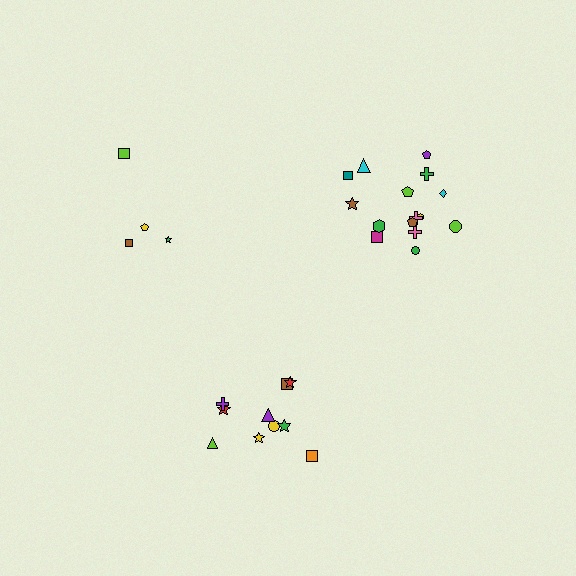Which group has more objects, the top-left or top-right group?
The top-right group.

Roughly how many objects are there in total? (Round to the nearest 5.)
Roughly 30 objects in total.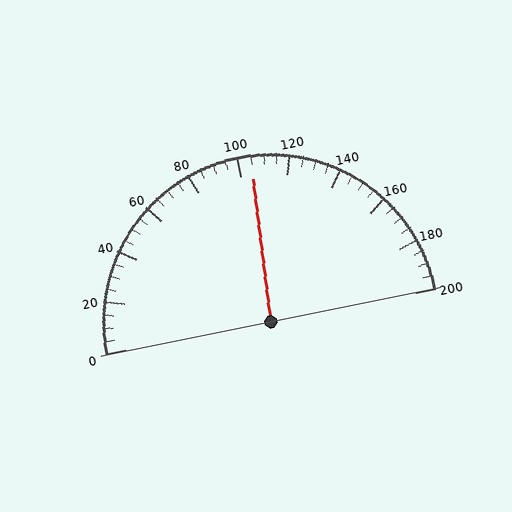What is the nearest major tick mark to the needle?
The nearest major tick mark is 100.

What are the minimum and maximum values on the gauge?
The gauge ranges from 0 to 200.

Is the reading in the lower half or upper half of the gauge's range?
The reading is in the upper half of the range (0 to 200).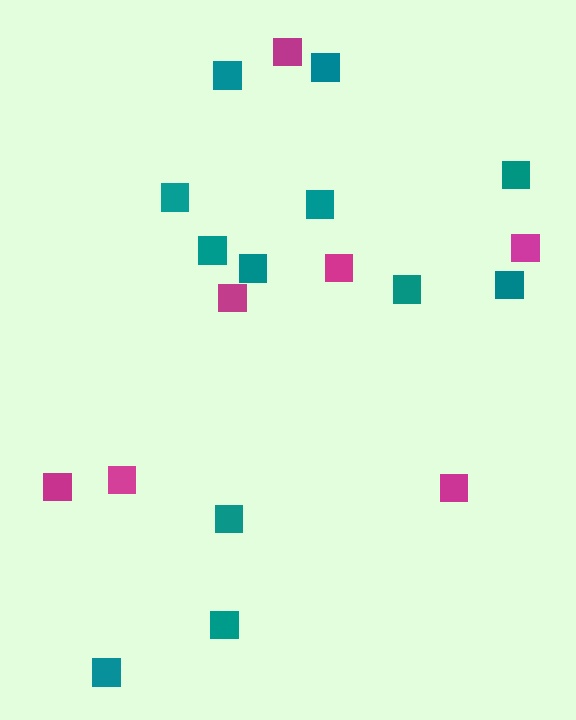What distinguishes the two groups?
There are 2 groups: one group of teal squares (12) and one group of magenta squares (7).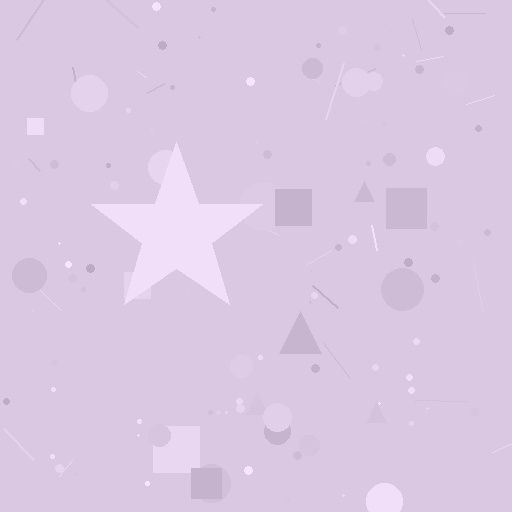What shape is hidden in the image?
A star is hidden in the image.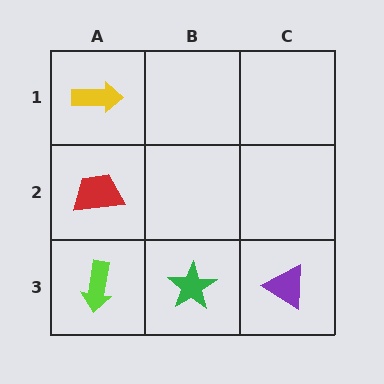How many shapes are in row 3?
3 shapes.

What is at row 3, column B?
A green star.